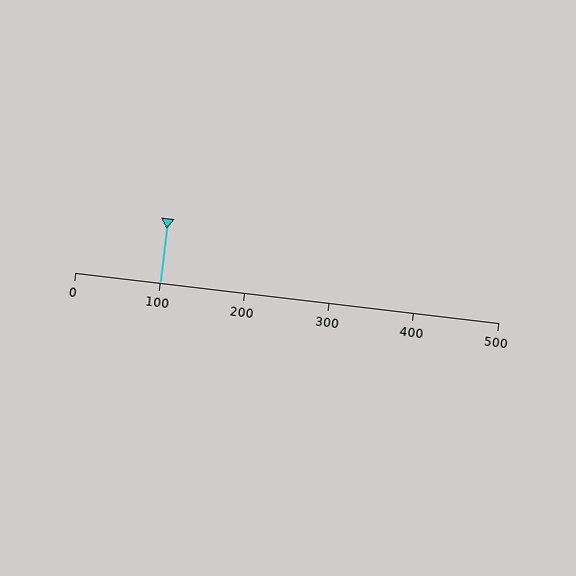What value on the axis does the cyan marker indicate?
The marker indicates approximately 100.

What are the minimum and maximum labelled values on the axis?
The axis runs from 0 to 500.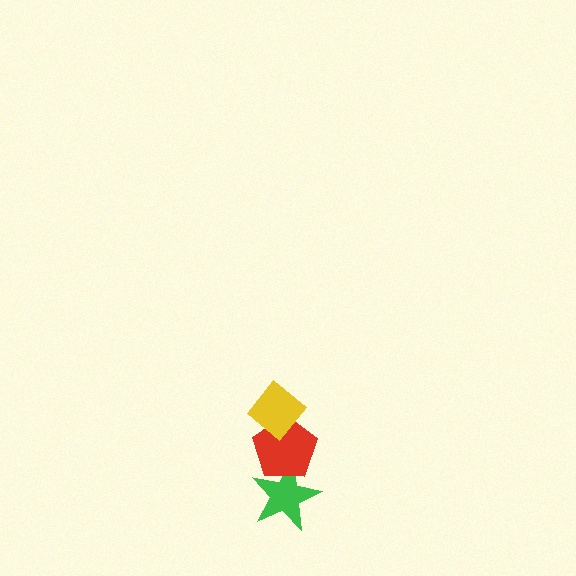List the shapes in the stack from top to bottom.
From top to bottom: the yellow diamond, the red pentagon, the green star.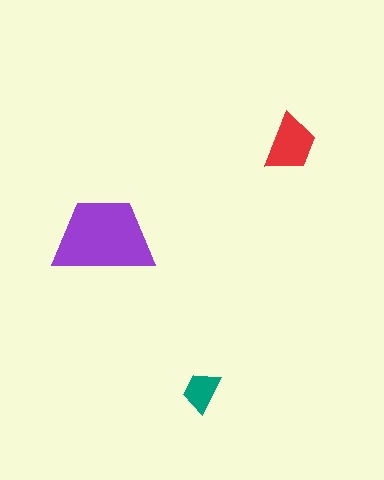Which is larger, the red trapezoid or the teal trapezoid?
The red one.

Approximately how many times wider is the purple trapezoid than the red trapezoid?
About 1.5 times wider.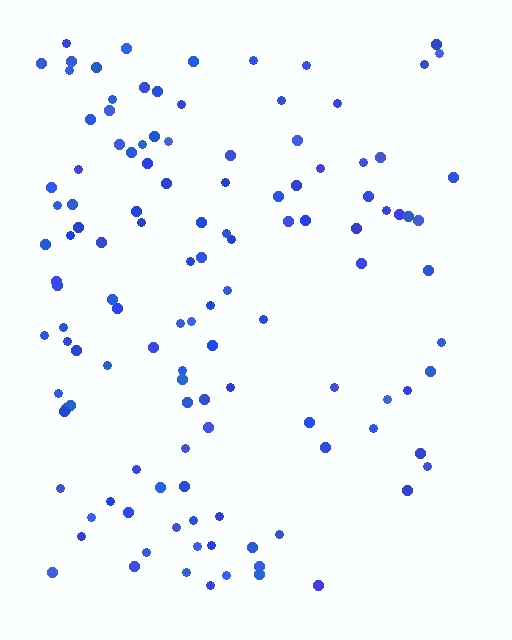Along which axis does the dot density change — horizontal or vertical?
Horizontal.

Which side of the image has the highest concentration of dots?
The left.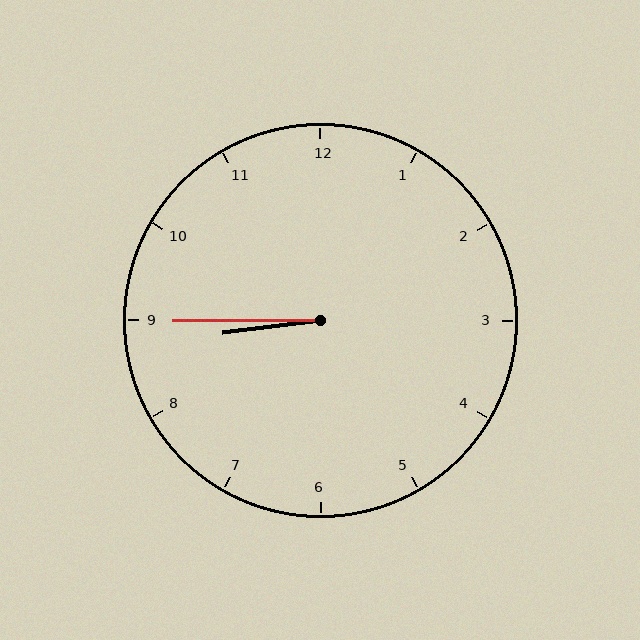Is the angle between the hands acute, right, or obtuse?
It is acute.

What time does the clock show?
8:45.